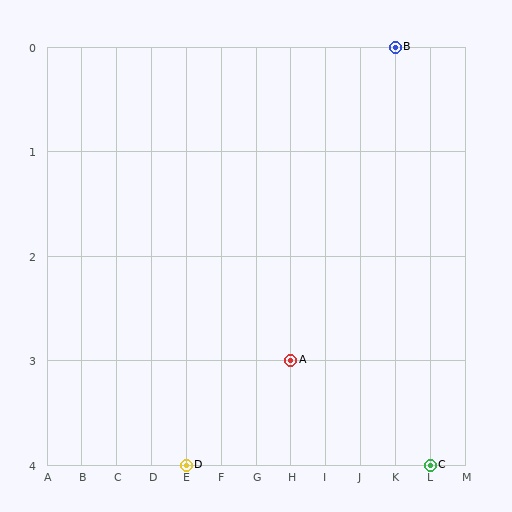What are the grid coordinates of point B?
Point B is at grid coordinates (K, 0).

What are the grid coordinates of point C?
Point C is at grid coordinates (L, 4).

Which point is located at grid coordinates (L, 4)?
Point C is at (L, 4).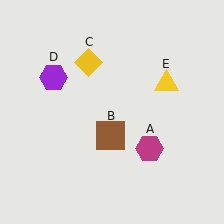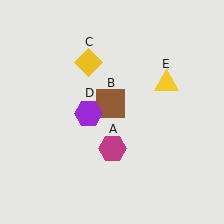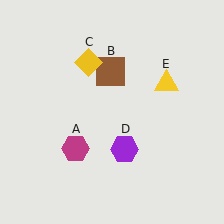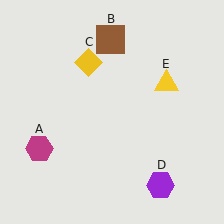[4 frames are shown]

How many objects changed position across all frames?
3 objects changed position: magenta hexagon (object A), brown square (object B), purple hexagon (object D).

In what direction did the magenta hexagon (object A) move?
The magenta hexagon (object A) moved left.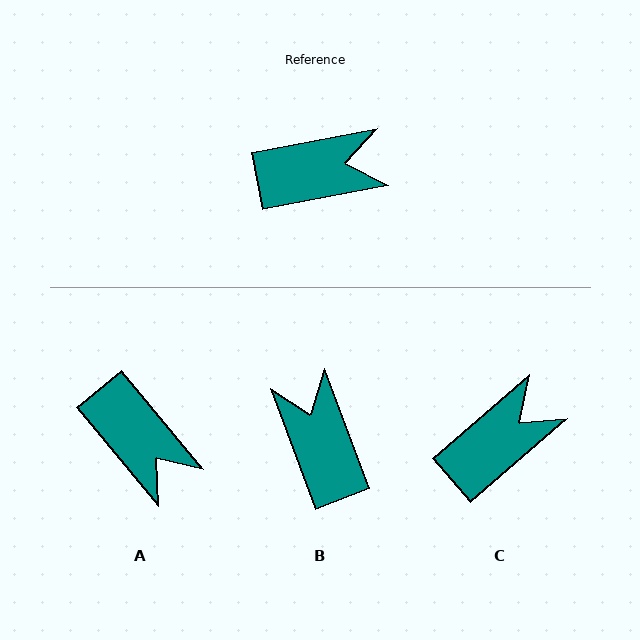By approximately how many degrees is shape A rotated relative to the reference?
Approximately 61 degrees clockwise.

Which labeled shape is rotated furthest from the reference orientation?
B, about 100 degrees away.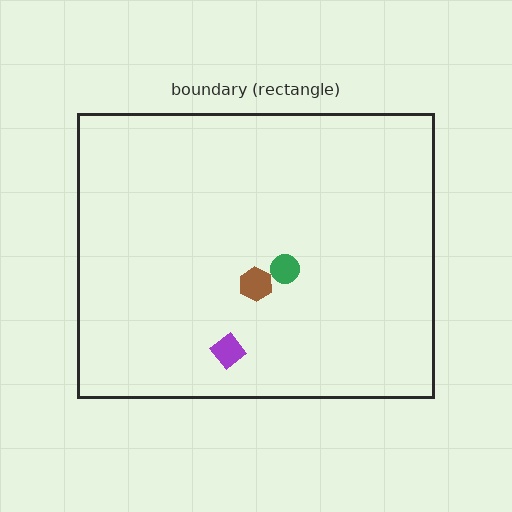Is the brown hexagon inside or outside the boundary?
Inside.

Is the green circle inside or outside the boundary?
Inside.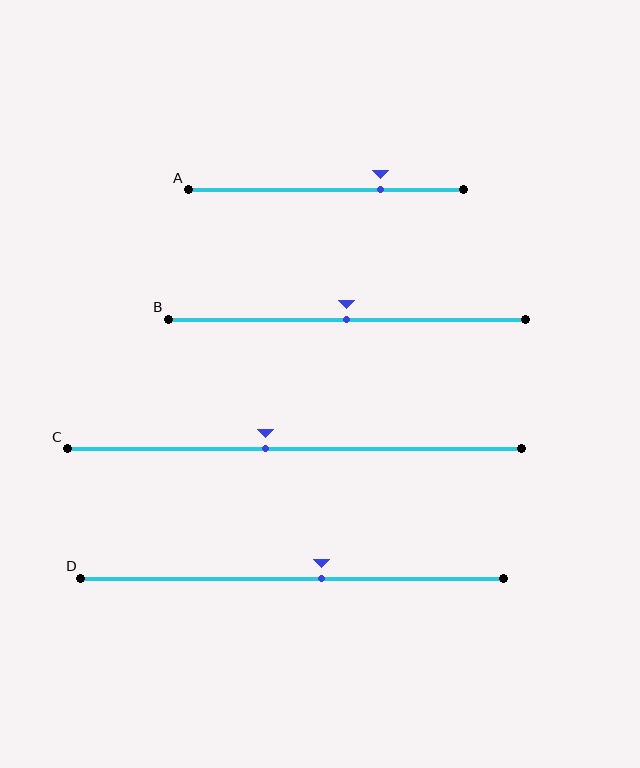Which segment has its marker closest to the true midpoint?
Segment B has its marker closest to the true midpoint.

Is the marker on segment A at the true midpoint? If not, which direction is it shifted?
No, the marker on segment A is shifted to the right by about 20% of the segment length.